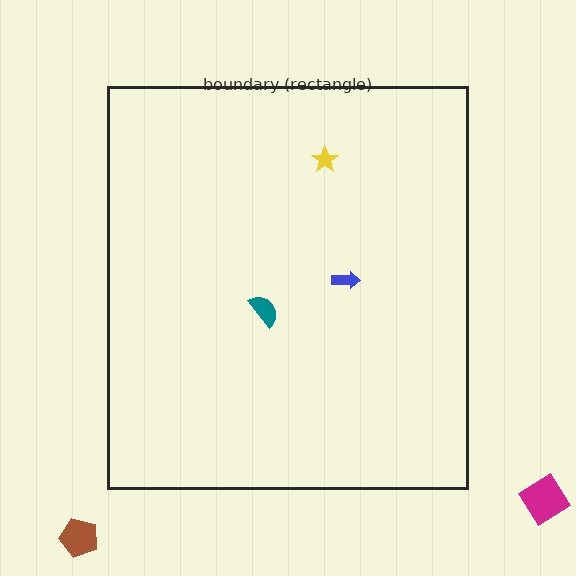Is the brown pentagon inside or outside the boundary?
Outside.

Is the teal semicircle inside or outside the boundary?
Inside.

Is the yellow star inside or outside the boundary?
Inside.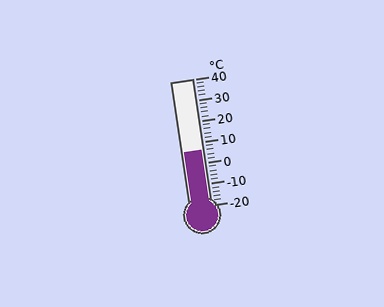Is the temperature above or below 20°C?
The temperature is below 20°C.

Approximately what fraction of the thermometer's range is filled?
The thermometer is filled to approximately 45% of its range.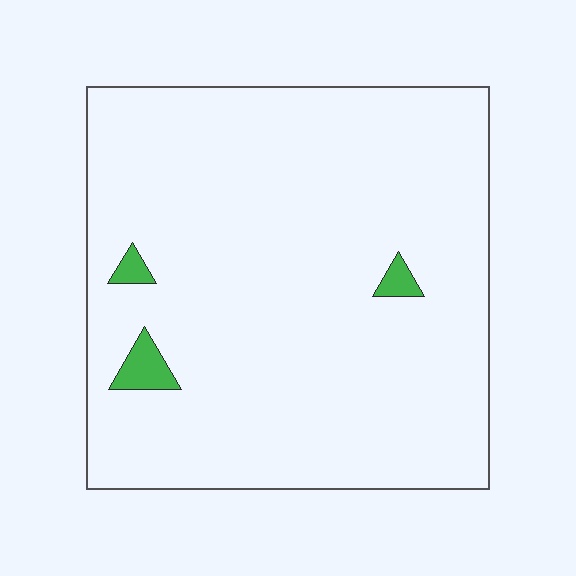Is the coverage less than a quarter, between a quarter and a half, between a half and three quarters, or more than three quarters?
Less than a quarter.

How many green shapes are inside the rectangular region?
3.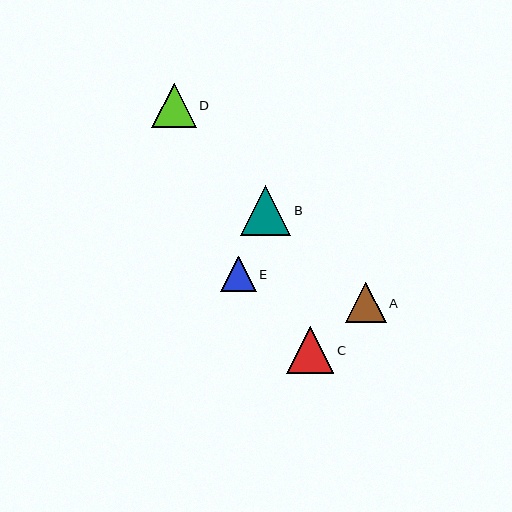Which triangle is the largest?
Triangle B is the largest with a size of approximately 50 pixels.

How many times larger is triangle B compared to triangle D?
Triangle B is approximately 1.1 times the size of triangle D.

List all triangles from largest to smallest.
From largest to smallest: B, C, D, A, E.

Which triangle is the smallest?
Triangle E is the smallest with a size of approximately 35 pixels.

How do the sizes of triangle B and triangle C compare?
Triangle B and triangle C are approximately the same size.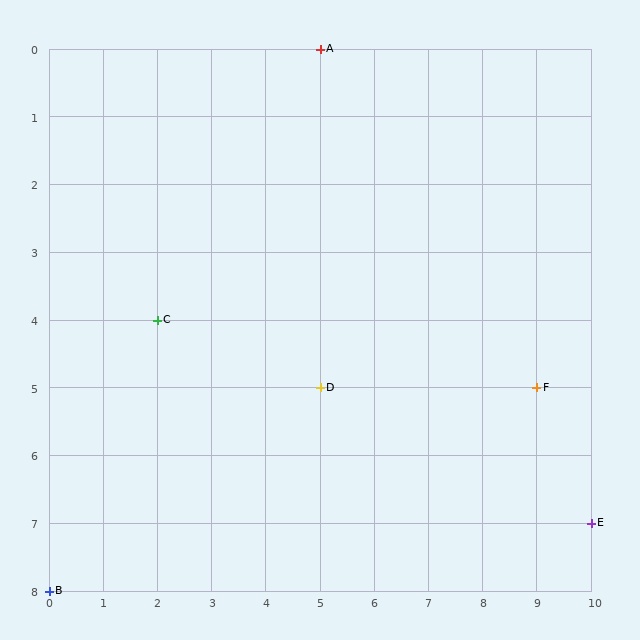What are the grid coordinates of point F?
Point F is at grid coordinates (9, 5).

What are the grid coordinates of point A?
Point A is at grid coordinates (5, 0).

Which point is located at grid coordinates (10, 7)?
Point E is at (10, 7).